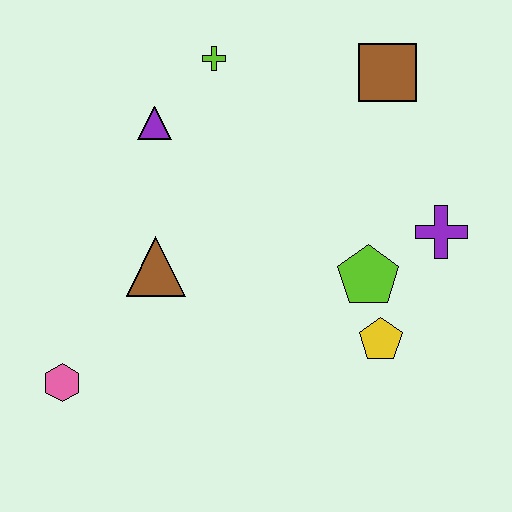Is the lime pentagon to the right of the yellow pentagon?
No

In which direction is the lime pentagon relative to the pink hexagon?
The lime pentagon is to the right of the pink hexagon.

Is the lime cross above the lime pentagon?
Yes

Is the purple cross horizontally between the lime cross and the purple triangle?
No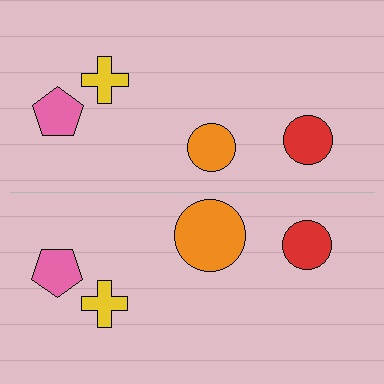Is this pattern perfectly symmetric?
No, the pattern is not perfectly symmetric. The orange circle on the bottom side has a different size than its mirror counterpart.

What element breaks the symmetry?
The orange circle on the bottom side has a different size than its mirror counterpart.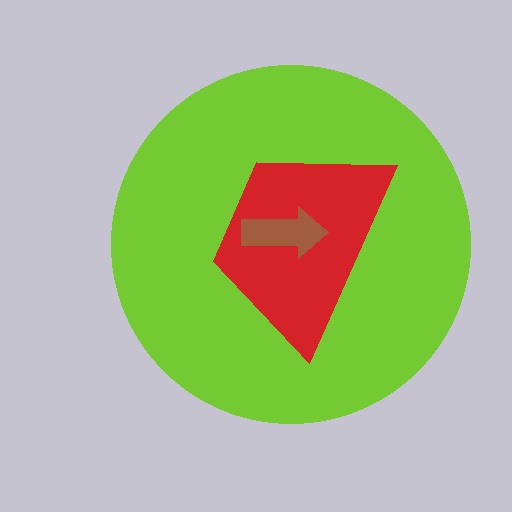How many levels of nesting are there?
3.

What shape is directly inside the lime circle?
The red trapezoid.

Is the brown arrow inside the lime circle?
Yes.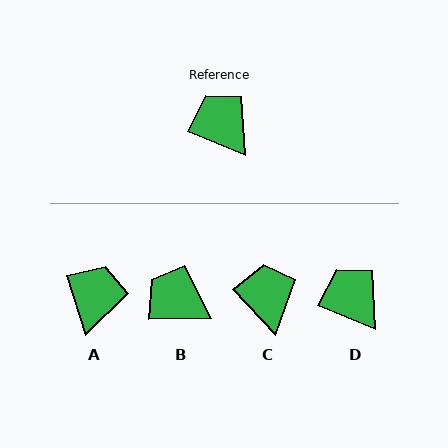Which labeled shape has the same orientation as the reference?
D.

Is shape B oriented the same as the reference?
No, it is off by about 24 degrees.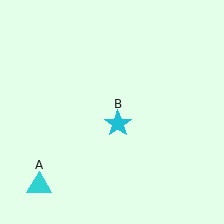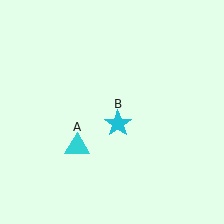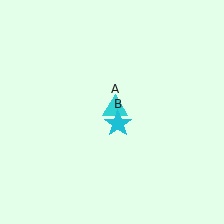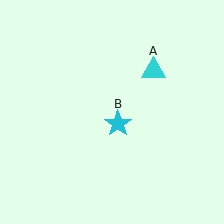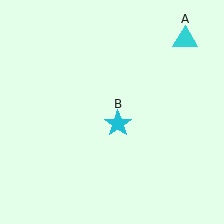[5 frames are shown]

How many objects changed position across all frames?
1 object changed position: cyan triangle (object A).